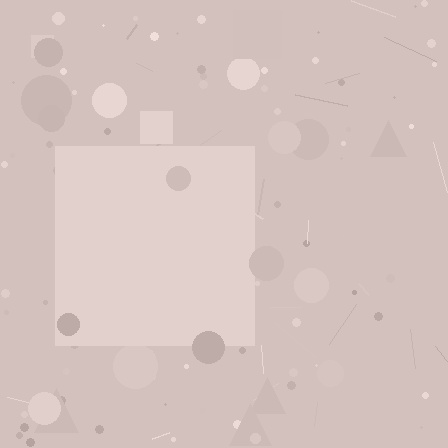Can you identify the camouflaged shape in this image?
The camouflaged shape is a square.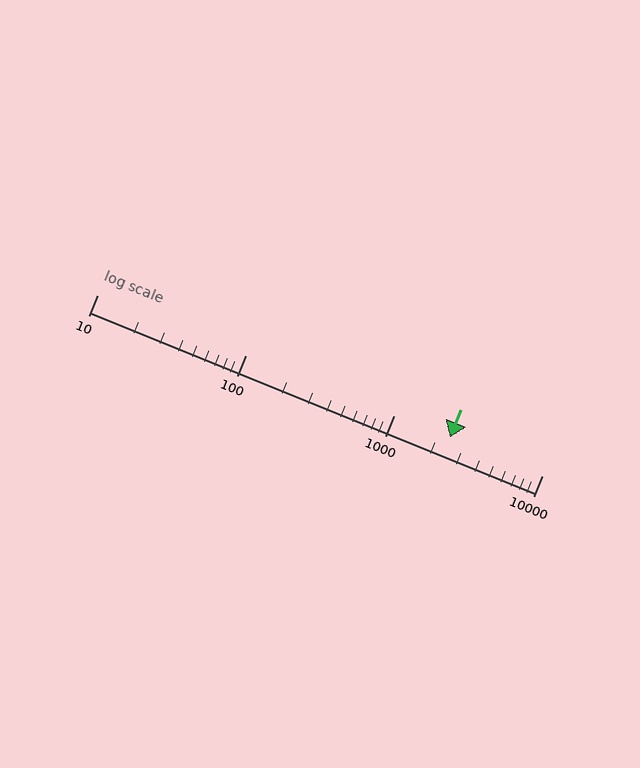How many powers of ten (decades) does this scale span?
The scale spans 3 decades, from 10 to 10000.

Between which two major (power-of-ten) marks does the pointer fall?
The pointer is between 1000 and 10000.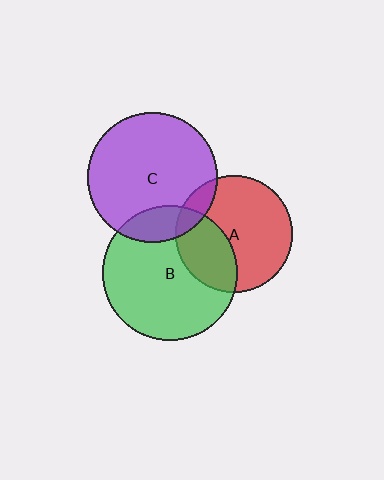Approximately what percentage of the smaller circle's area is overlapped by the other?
Approximately 15%.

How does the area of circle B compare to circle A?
Approximately 1.3 times.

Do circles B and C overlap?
Yes.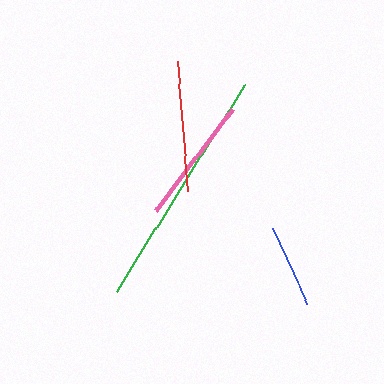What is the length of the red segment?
The red segment is approximately 131 pixels long.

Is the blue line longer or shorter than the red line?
The red line is longer than the blue line.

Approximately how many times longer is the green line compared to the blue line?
The green line is approximately 2.9 times the length of the blue line.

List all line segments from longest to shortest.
From longest to shortest: green, red, pink, blue.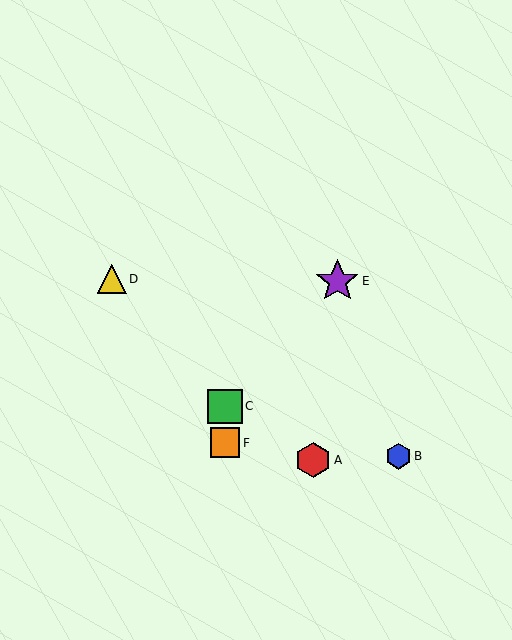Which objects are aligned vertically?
Objects C, F are aligned vertically.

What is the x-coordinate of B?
Object B is at x≈398.